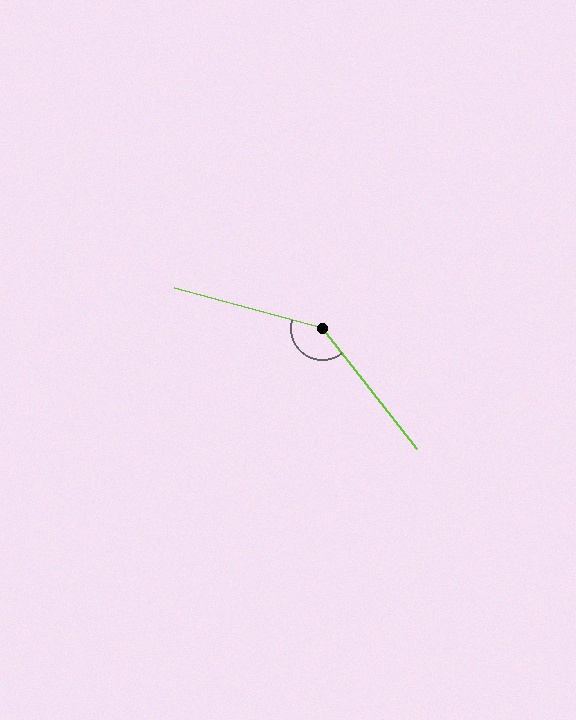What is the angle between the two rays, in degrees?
Approximately 143 degrees.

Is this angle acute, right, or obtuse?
It is obtuse.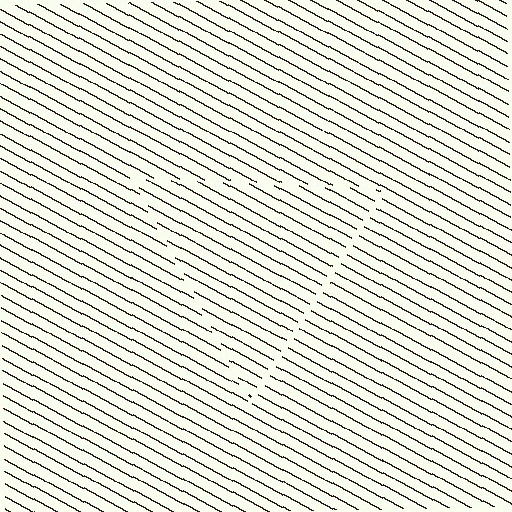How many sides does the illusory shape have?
3 sides — the line-ends trace a triangle.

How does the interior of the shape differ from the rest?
The interior of the shape contains the same grating, shifted by half a period — the contour is defined by the phase discontinuity where line-ends from the inner and outer gratings abut.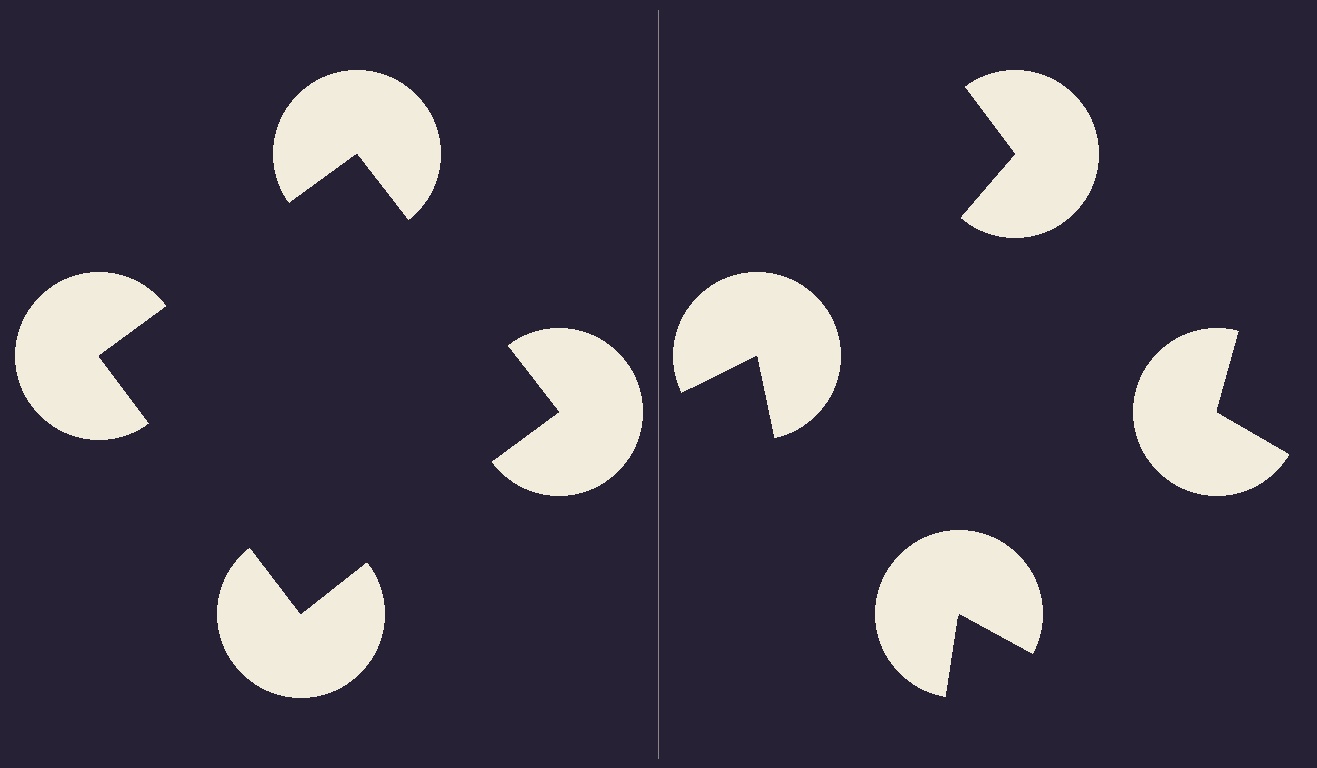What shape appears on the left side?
An illusory square.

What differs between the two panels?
The pac-man discs are positioned identically on both sides; only the wedge orientations differ. On the left they align to a square; on the right they are misaligned.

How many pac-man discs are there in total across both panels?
8 — 4 on each side.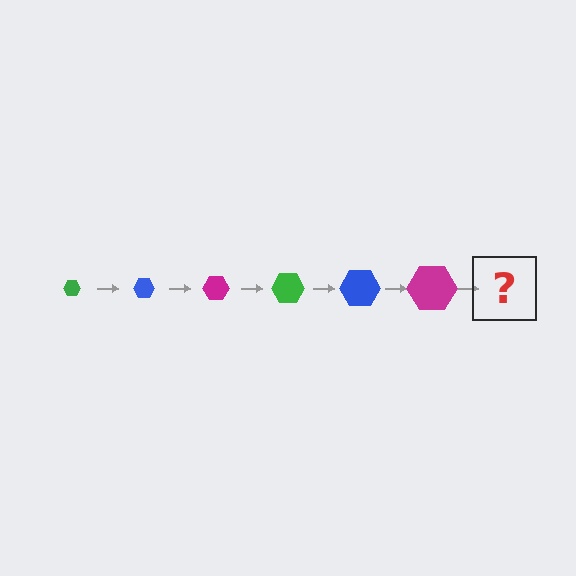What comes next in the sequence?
The next element should be a green hexagon, larger than the previous one.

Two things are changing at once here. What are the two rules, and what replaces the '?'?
The two rules are that the hexagon grows larger each step and the color cycles through green, blue, and magenta. The '?' should be a green hexagon, larger than the previous one.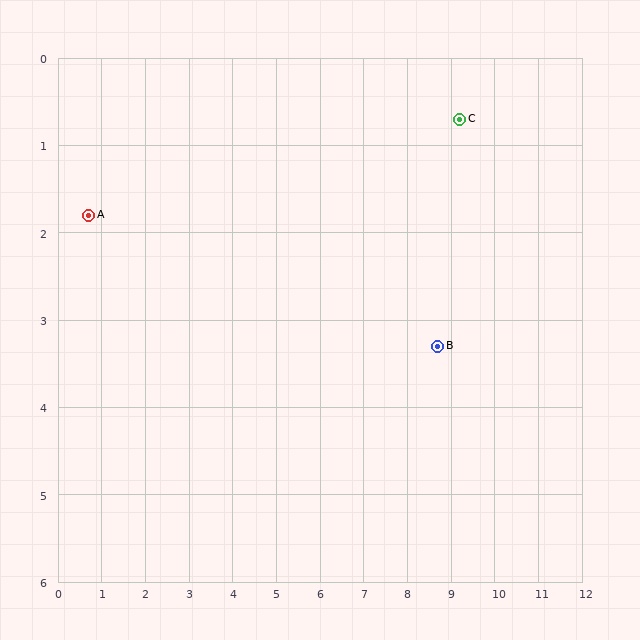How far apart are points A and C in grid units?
Points A and C are about 8.6 grid units apart.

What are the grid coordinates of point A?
Point A is at approximately (0.7, 1.8).